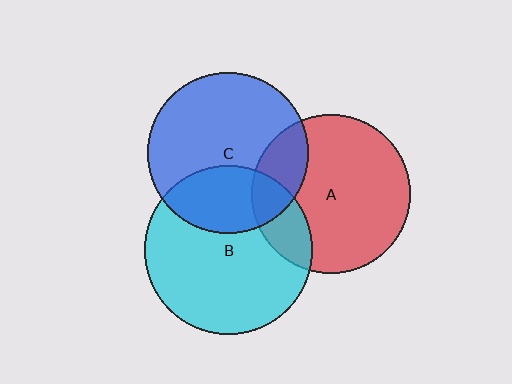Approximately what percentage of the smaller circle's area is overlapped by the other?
Approximately 20%.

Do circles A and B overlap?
Yes.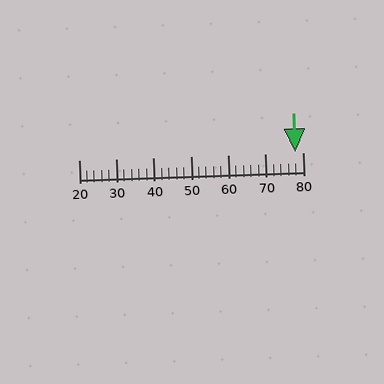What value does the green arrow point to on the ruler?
The green arrow points to approximately 78.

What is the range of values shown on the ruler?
The ruler shows values from 20 to 80.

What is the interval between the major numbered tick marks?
The major tick marks are spaced 10 units apart.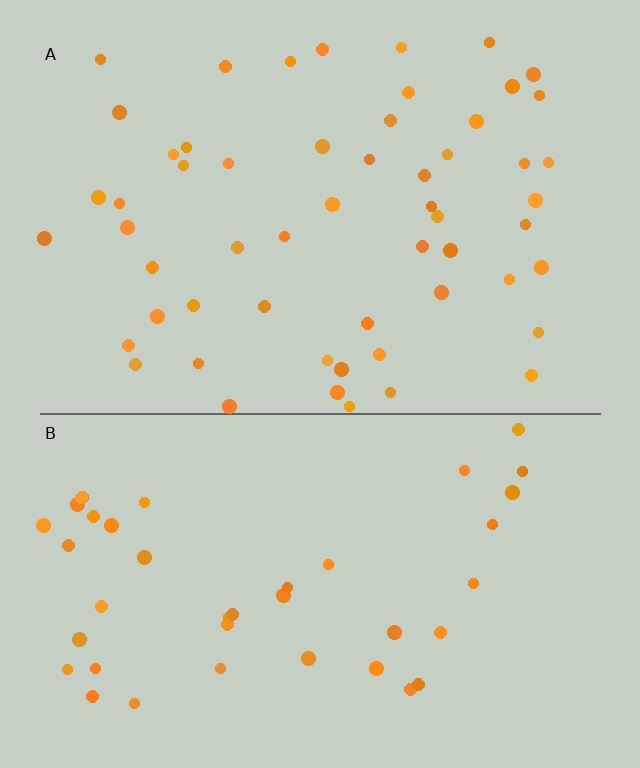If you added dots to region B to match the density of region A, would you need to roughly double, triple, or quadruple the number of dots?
Approximately double.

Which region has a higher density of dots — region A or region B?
A (the top).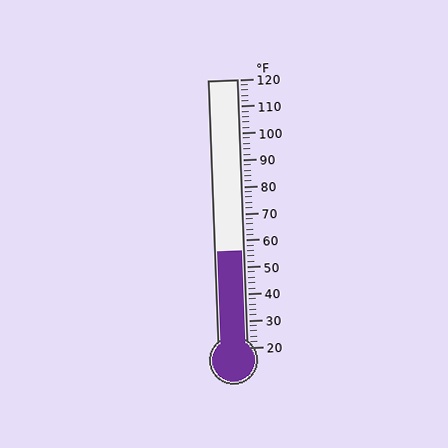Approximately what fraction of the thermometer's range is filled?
The thermometer is filled to approximately 35% of its range.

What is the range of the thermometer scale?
The thermometer scale ranges from 20°F to 120°F.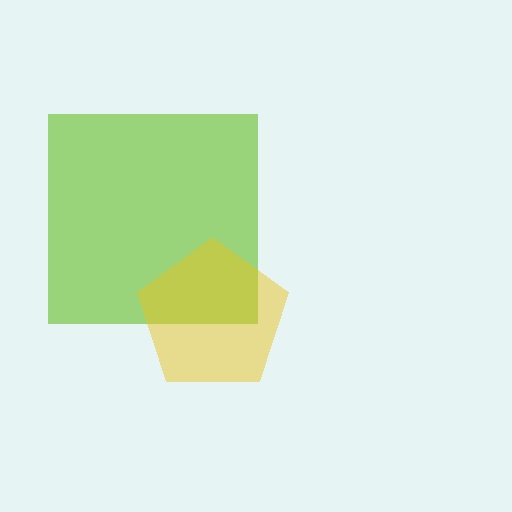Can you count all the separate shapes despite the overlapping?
Yes, there are 2 separate shapes.